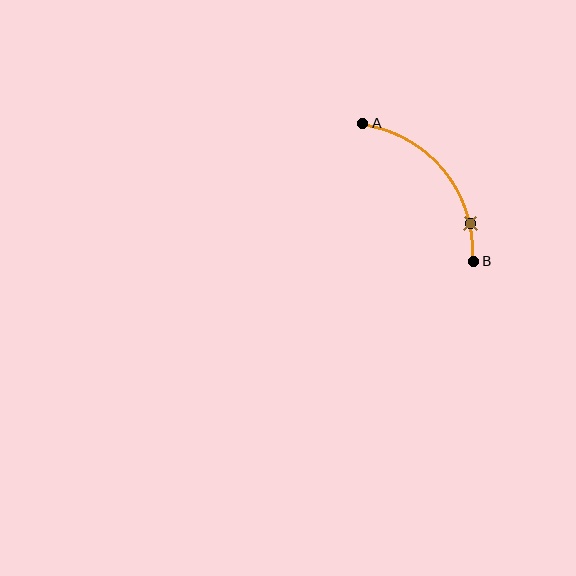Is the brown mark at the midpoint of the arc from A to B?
No. The brown mark lies on the arc but is closer to endpoint B. The arc midpoint would be at the point on the curve equidistant along the arc from both A and B.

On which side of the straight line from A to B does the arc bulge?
The arc bulges above and to the right of the straight line connecting A and B.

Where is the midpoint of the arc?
The arc midpoint is the point on the curve farthest from the straight line joining A and B. It sits above and to the right of that line.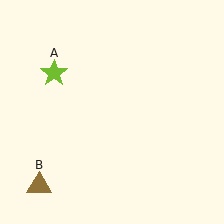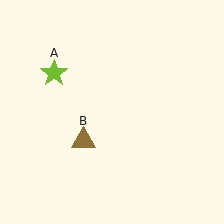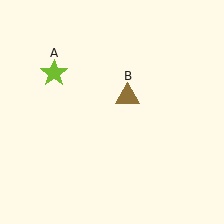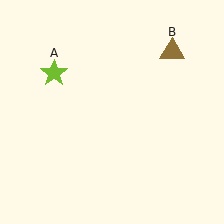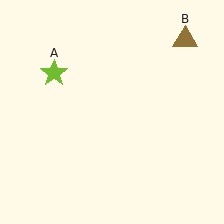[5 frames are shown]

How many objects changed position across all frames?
1 object changed position: brown triangle (object B).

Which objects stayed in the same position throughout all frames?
Lime star (object A) remained stationary.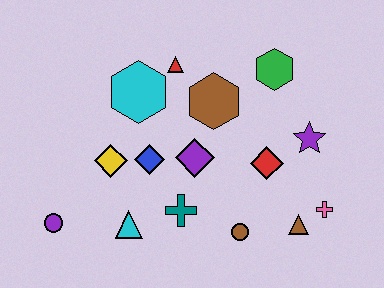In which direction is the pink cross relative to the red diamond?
The pink cross is to the right of the red diamond.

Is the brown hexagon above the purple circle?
Yes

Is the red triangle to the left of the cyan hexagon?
No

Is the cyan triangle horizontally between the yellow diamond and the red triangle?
Yes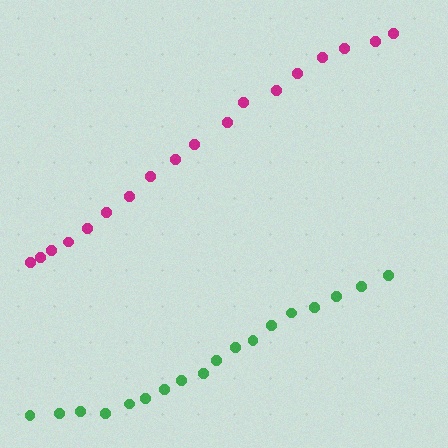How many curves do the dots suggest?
There are 2 distinct paths.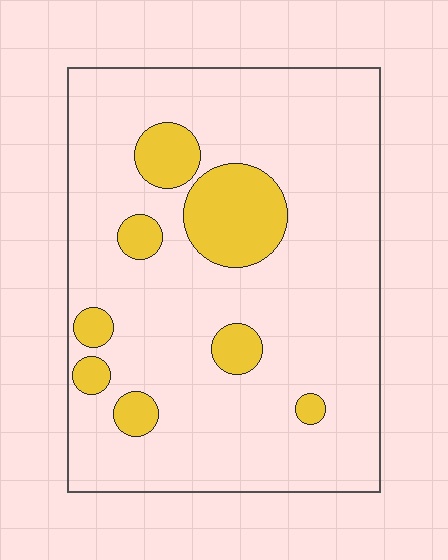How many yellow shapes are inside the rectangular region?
8.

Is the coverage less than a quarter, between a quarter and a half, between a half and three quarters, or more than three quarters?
Less than a quarter.